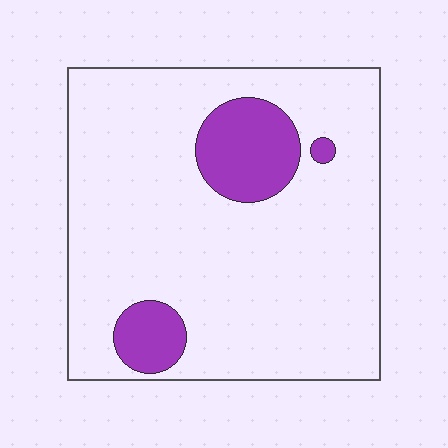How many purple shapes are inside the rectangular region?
3.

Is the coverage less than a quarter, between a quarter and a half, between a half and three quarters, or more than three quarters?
Less than a quarter.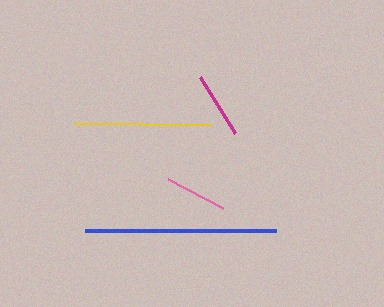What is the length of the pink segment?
The pink segment is approximately 62 pixels long.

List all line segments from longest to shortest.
From longest to shortest: blue, yellow, magenta, pink.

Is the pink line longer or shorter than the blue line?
The blue line is longer than the pink line.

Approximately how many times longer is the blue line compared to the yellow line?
The blue line is approximately 1.4 times the length of the yellow line.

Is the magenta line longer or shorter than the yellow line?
The yellow line is longer than the magenta line.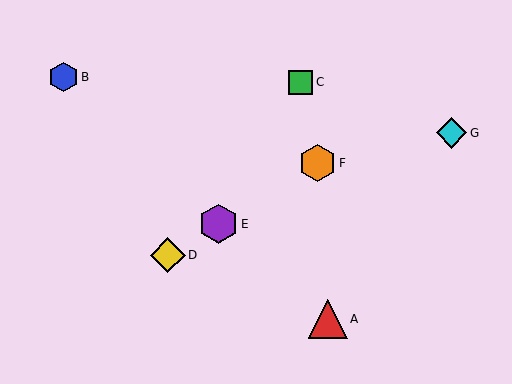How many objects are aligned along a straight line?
3 objects (D, E, F) are aligned along a straight line.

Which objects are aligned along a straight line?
Objects D, E, F are aligned along a straight line.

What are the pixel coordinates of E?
Object E is at (219, 224).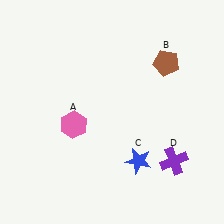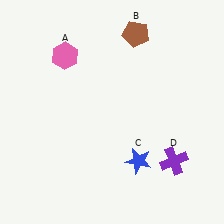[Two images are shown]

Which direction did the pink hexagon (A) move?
The pink hexagon (A) moved up.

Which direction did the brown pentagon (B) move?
The brown pentagon (B) moved left.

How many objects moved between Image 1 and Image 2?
2 objects moved between the two images.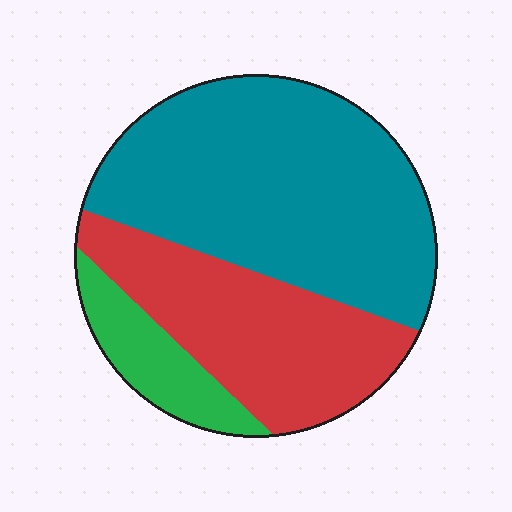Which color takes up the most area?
Teal, at roughly 55%.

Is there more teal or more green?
Teal.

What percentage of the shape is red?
Red takes up about one third (1/3) of the shape.